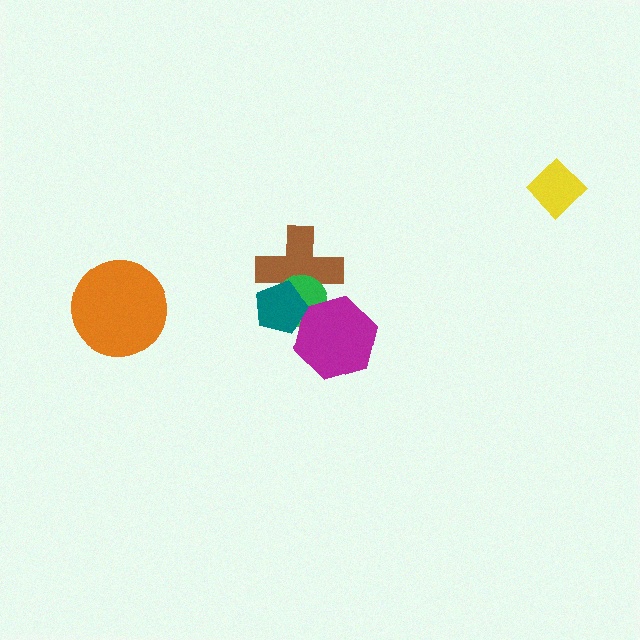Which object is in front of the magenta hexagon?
The teal pentagon is in front of the magenta hexagon.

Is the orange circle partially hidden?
No, no other shape covers it.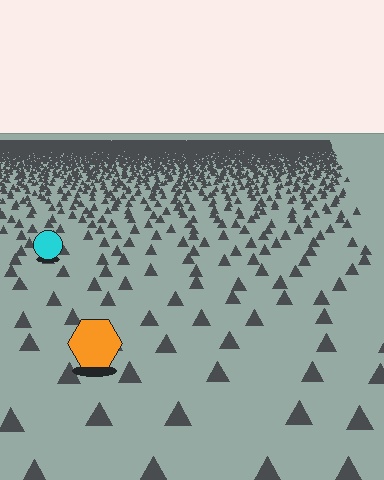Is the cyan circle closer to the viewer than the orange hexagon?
No. The orange hexagon is closer — you can tell from the texture gradient: the ground texture is coarser near it.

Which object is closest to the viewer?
The orange hexagon is closest. The texture marks near it are larger and more spread out.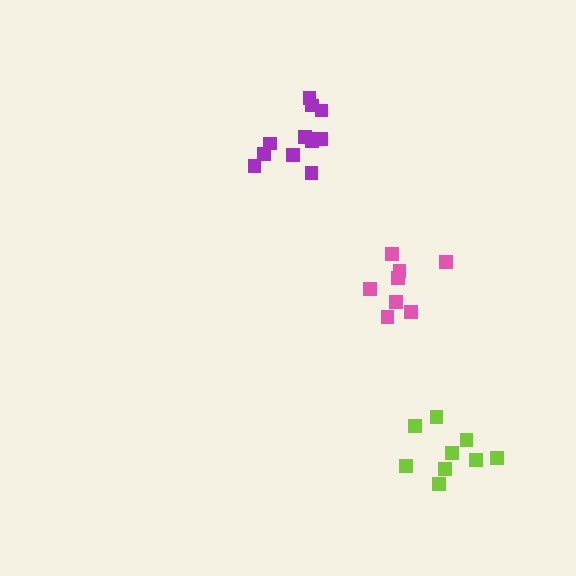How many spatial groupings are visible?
There are 3 spatial groupings.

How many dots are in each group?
Group 1: 8 dots, Group 2: 9 dots, Group 3: 12 dots (29 total).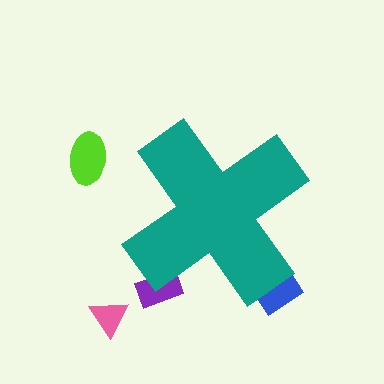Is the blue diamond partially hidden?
Yes, the blue diamond is partially hidden behind the teal cross.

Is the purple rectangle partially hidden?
Yes, the purple rectangle is partially hidden behind the teal cross.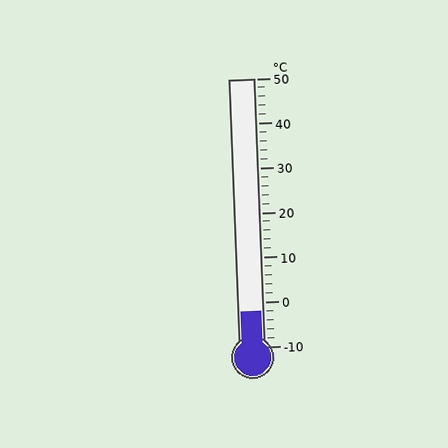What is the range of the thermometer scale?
The thermometer scale ranges from -10°C to 50°C.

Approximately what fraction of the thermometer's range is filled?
The thermometer is filled to approximately 15% of its range.